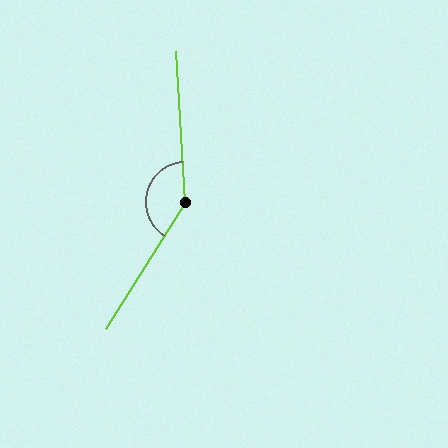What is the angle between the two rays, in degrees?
Approximately 144 degrees.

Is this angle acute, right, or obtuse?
It is obtuse.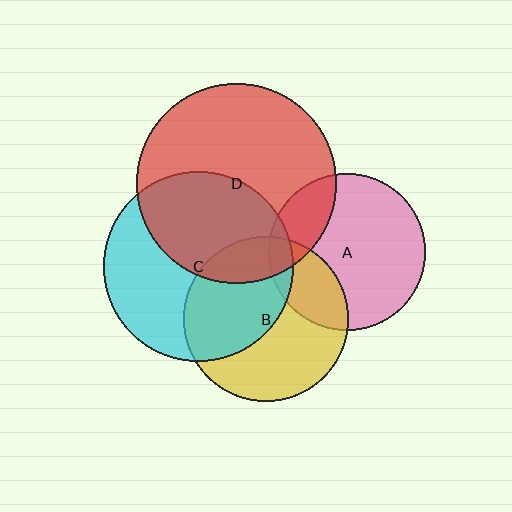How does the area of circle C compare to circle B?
Approximately 1.3 times.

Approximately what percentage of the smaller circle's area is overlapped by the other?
Approximately 25%.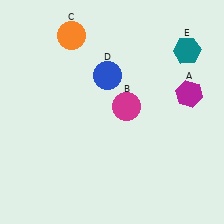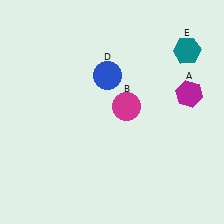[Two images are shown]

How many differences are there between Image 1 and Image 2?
There is 1 difference between the two images.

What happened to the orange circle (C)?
The orange circle (C) was removed in Image 2. It was in the top-left area of Image 1.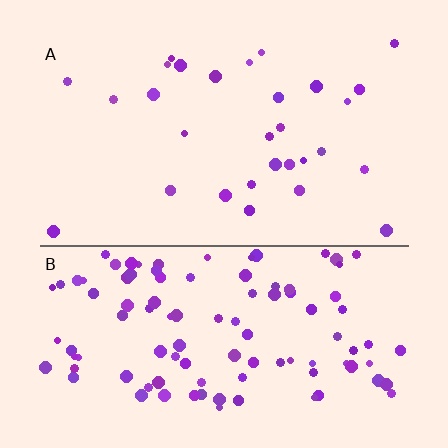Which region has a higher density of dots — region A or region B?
B (the bottom).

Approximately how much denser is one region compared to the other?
Approximately 3.5× — region B over region A.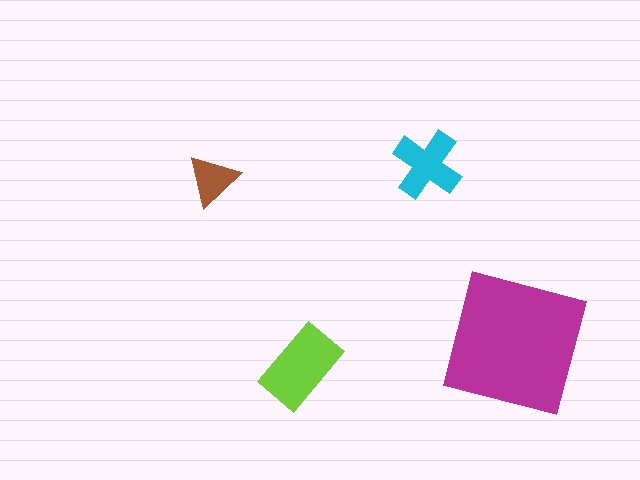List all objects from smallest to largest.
The brown triangle, the cyan cross, the lime rectangle, the magenta square.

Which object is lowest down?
The lime rectangle is bottommost.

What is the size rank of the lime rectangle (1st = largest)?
2nd.